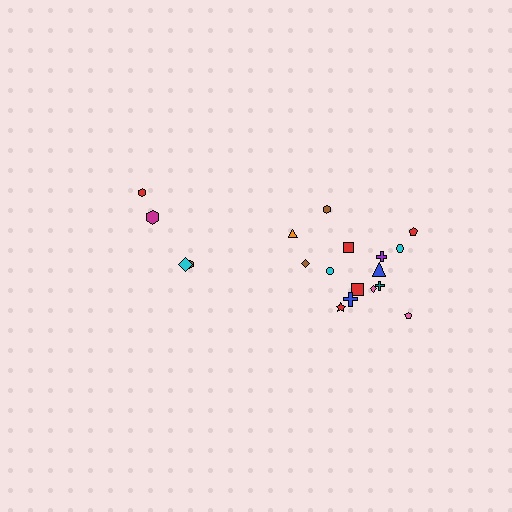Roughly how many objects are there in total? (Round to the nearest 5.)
Roughly 20 objects in total.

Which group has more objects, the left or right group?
The right group.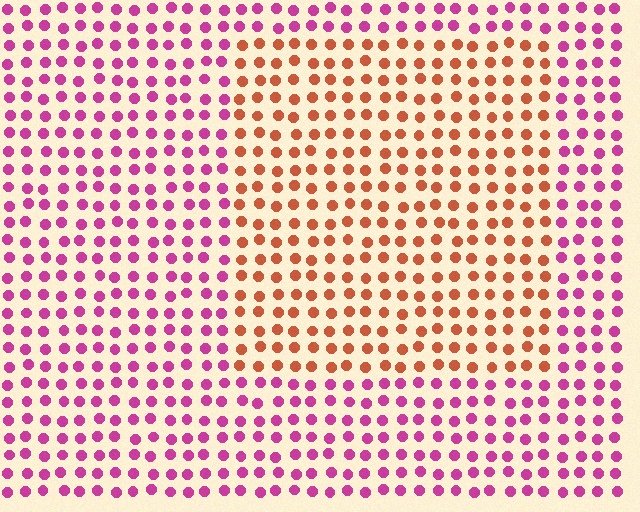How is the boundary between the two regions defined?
The boundary is defined purely by a slight shift in hue (about 54 degrees). Spacing, size, and orientation are identical on both sides.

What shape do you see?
I see a rectangle.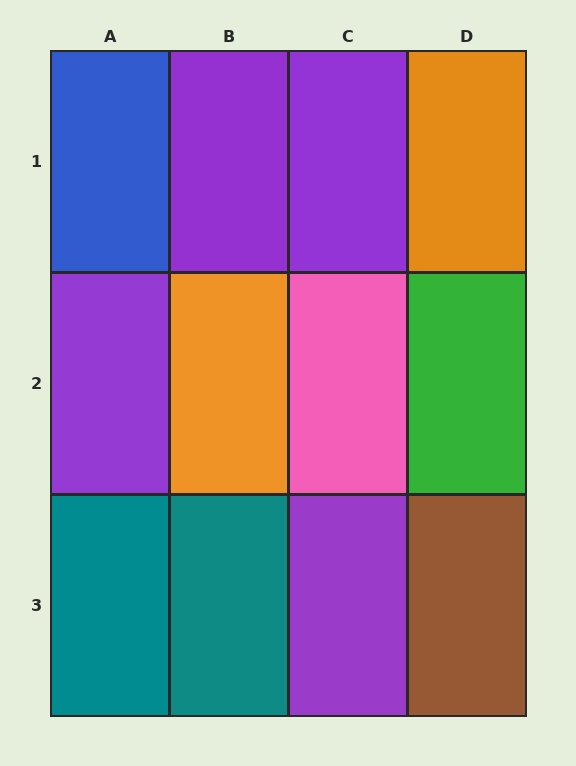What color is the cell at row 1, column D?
Orange.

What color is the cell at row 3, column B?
Teal.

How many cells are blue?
1 cell is blue.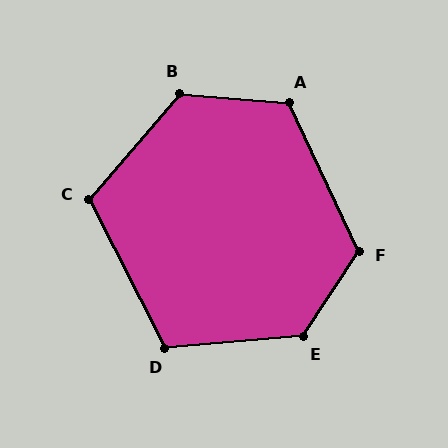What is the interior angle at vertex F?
Approximately 122 degrees (obtuse).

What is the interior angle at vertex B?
Approximately 126 degrees (obtuse).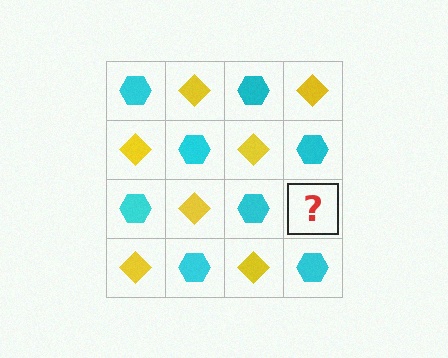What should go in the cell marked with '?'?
The missing cell should contain a yellow diamond.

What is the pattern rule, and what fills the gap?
The rule is that it alternates cyan hexagon and yellow diamond in a checkerboard pattern. The gap should be filled with a yellow diamond.